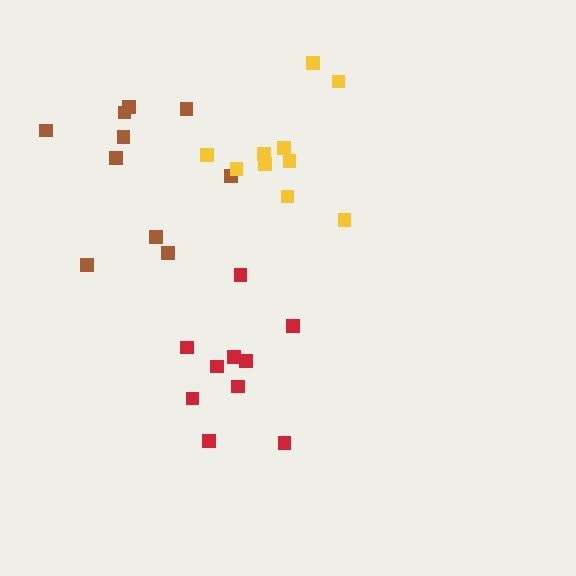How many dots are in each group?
Group 1: 10 dots, Group 2: 10 dots, Group 3: 10 dots (30 total).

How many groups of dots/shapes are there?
There are 3 groups.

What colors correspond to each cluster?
The clusters are colored: brown, yellow, red.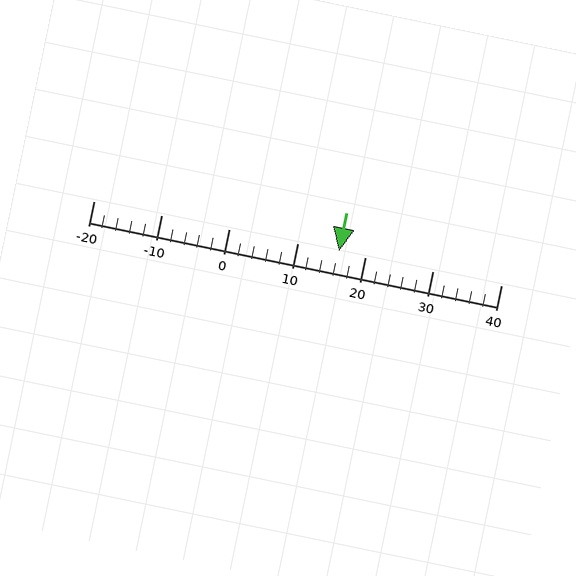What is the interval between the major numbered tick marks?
The major tick marks are spaced 10 units apart.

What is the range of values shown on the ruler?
The ruler shows values from -20 to 40.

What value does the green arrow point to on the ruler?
The green arrow points to approximately 16.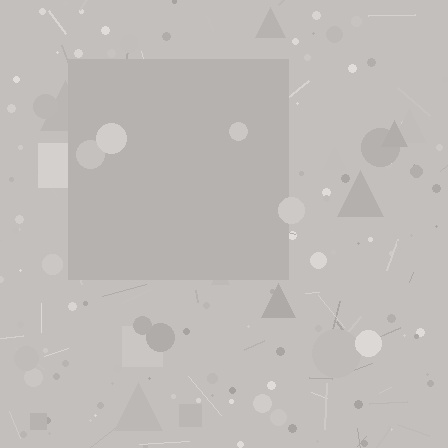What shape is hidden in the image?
A square is hidden in the image.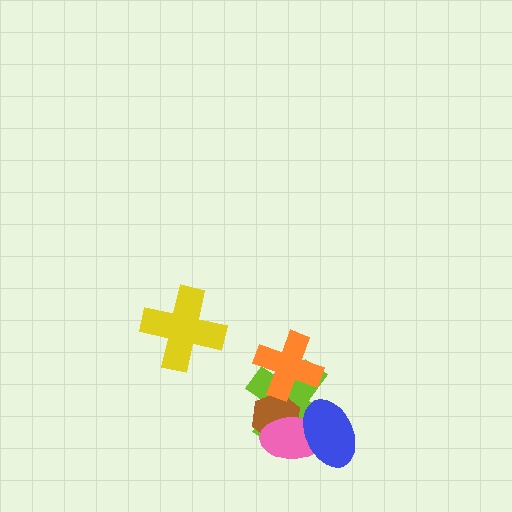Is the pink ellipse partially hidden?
Yes, it is partially covered by another shape.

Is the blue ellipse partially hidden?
No, no other shape covers it.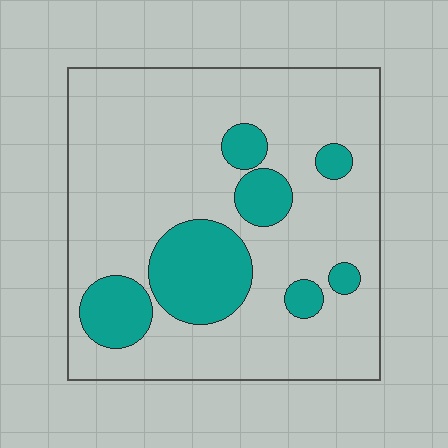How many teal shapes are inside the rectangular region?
7.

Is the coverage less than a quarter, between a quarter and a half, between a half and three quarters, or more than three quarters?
Less than a quarter.